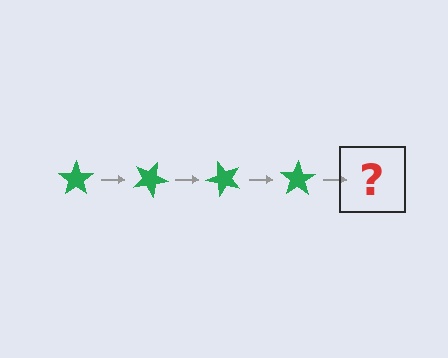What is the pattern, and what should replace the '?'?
The pattern is that the star rotates 25 degrees each step. The '?' should be a green star rotated 100 degrees.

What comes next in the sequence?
The next element should be a green star rotated 100 degrees.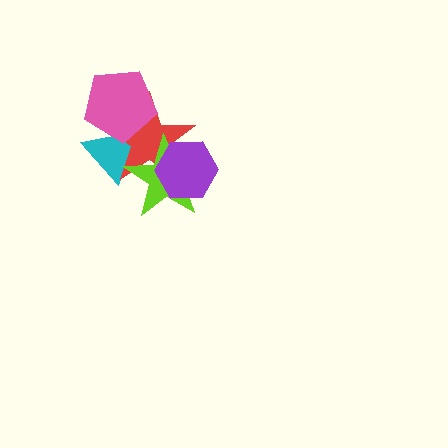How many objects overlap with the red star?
4 objects overlap with the red star.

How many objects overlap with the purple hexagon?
2 objects overlap with the purple hexagon.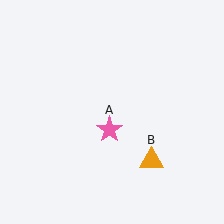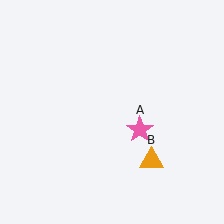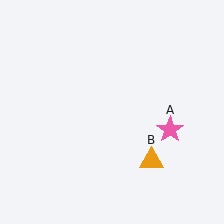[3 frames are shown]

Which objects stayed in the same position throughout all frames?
Orange triangle (object B) remained stationary.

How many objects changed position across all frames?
1 object changed position: pink star (object A).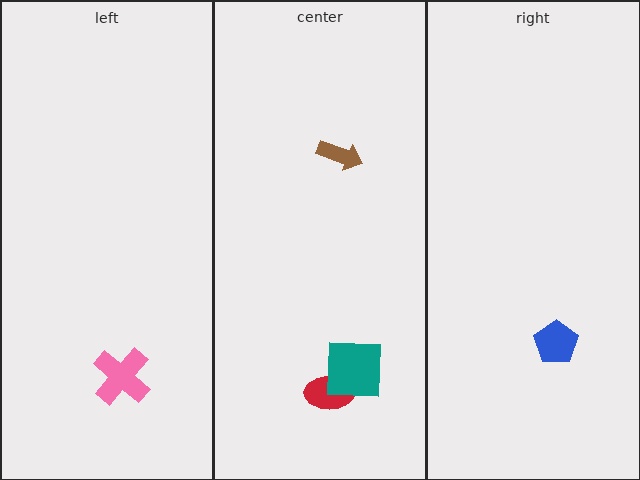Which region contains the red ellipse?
The center region.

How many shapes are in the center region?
3.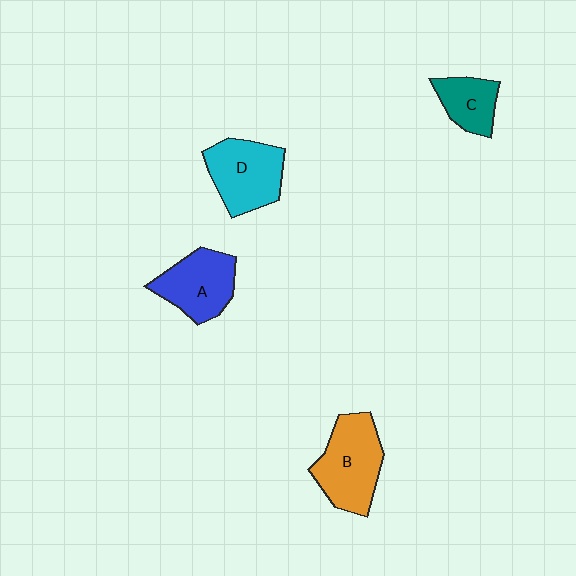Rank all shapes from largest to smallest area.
From largest to smallest: B (orange), D (cyan), A (blue), C (teal).